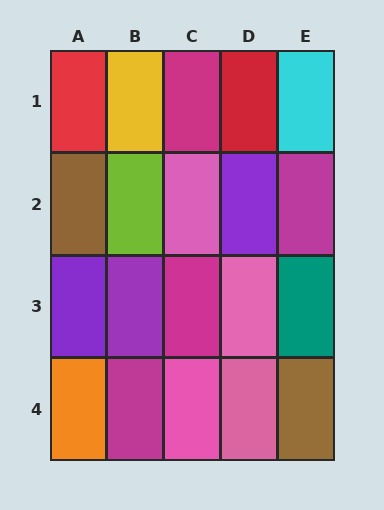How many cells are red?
2 cells are red.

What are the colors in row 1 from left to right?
Red, yellow, magenta, red, cyan.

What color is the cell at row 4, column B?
Magenta.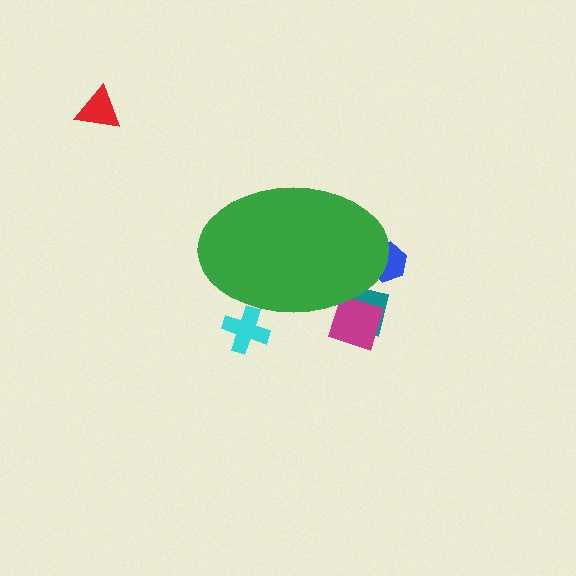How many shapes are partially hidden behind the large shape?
4 shapes are partially hidden.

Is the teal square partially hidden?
Yes, the teal square is partially hidden behind the green ellipse.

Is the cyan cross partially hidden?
Yes, the cyan cross is partially hidden behind the green ellipse.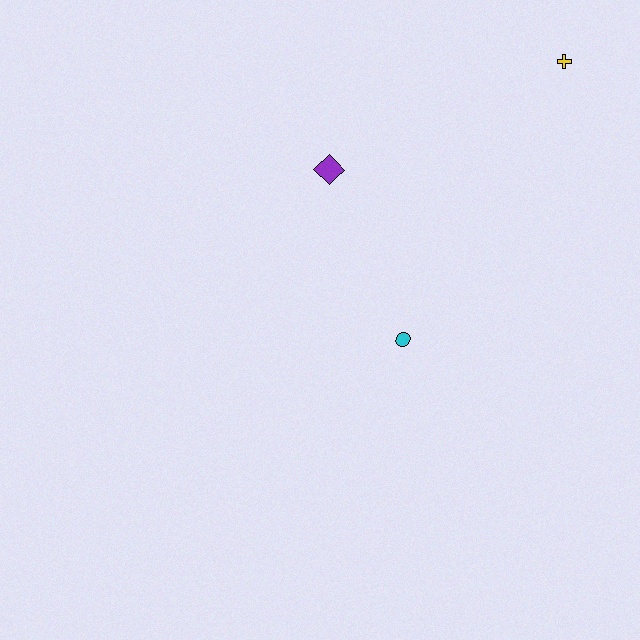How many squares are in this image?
There are no squares.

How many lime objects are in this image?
There are no lime objects.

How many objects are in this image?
There are 3 objects.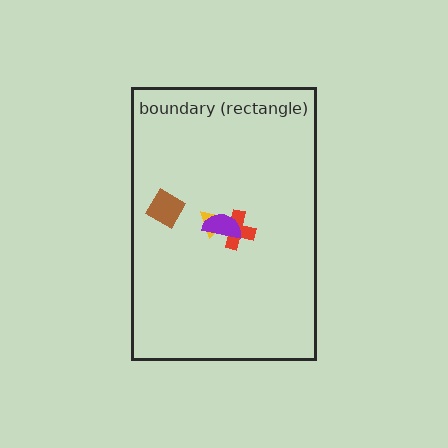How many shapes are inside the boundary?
4 inside, 0 outside.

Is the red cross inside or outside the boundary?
Inside.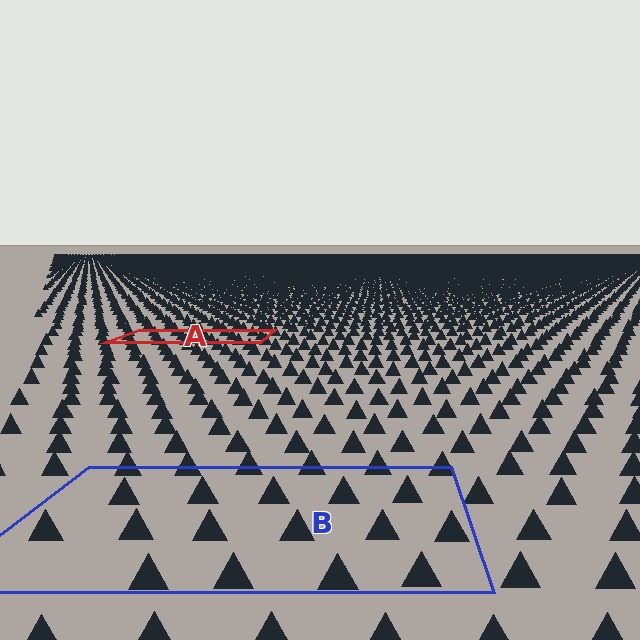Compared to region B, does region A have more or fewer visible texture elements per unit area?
Region A has more texture elements per unit area — they are packed more densely because it is farther away.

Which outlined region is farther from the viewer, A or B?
Region A is farther from the viewer — the texture elements inside it appear smaller and more densely packed.